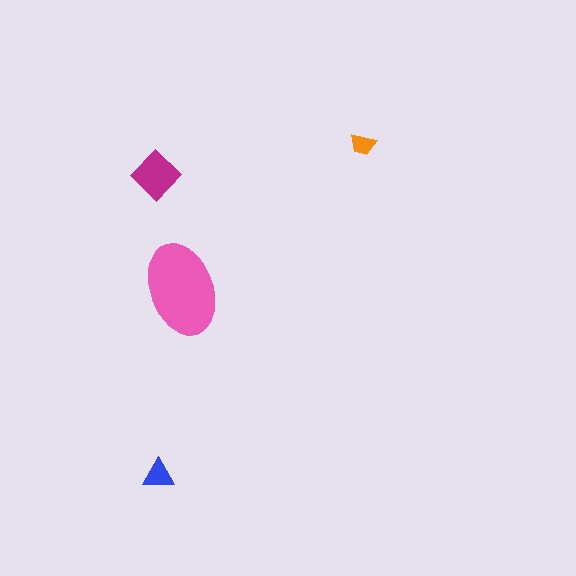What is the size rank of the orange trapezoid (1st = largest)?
4th.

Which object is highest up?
The orange trapezoid is topmost.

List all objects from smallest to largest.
The orange trapezoid, the blue triangle, the magenta diamond, the pink ellipse.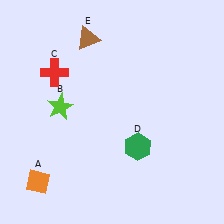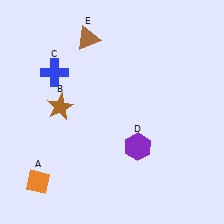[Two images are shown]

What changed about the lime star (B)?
In Image 1, B is lime. In Image 2, it changed to brown.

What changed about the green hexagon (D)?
In Image 1, D is green. In Image 2, it changed to purple.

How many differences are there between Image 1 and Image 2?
There are 3 differences between the two images.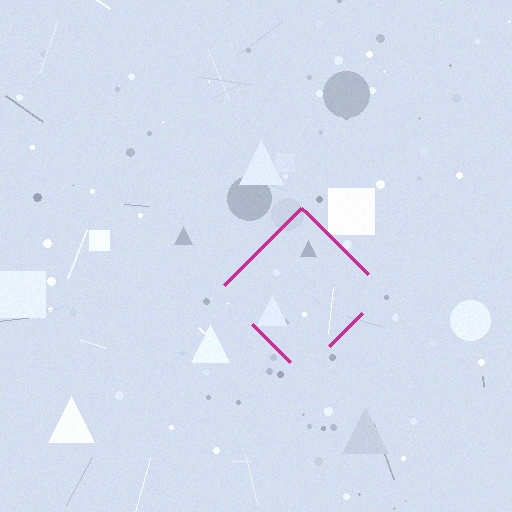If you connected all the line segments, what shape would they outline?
They would outline a diamond.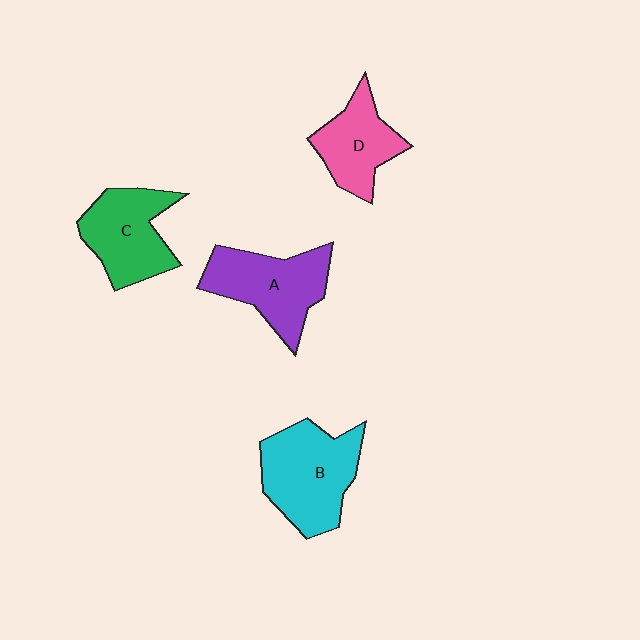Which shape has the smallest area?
Shape D (pink).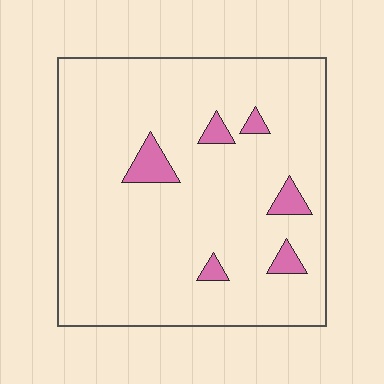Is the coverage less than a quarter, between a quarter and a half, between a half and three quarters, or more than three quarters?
Less than a quarter.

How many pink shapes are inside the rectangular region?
6.